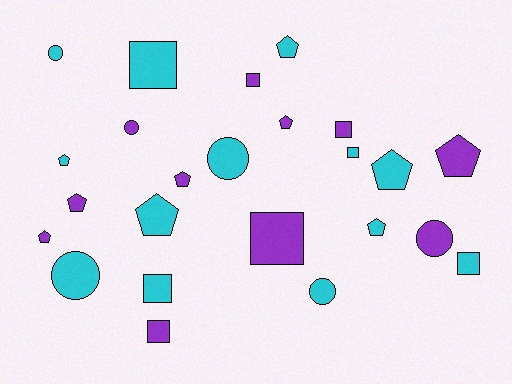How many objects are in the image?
There are 24 objects.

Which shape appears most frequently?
Pentagon, with 10 objects.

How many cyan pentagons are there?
There are 5 cyan pentagons.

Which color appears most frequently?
Cyan, with 13 objects.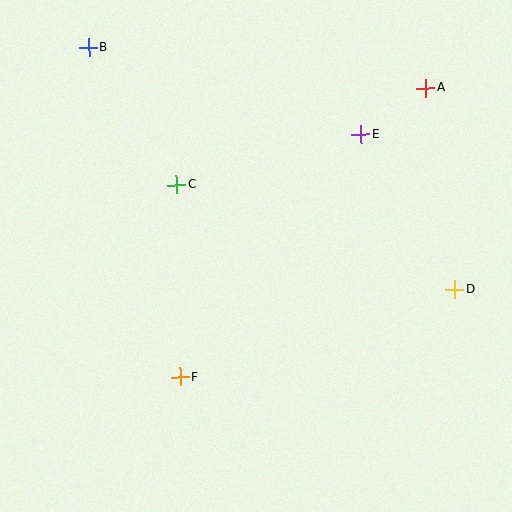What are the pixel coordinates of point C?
Point C is at (177, 185).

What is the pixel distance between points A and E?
The distance between A and E is 80 pixels.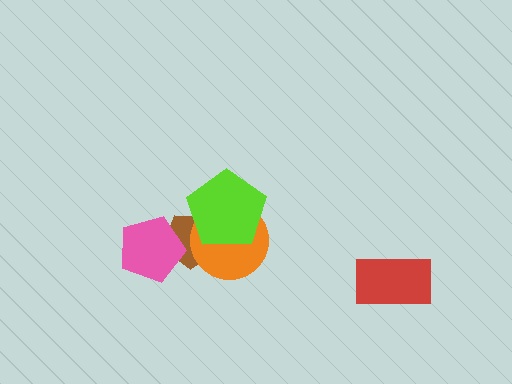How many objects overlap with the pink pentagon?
1 object overlaps with the pink pentagon.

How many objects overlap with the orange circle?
2 objects overlap with the orange circle.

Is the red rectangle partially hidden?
No, no other shape covers it.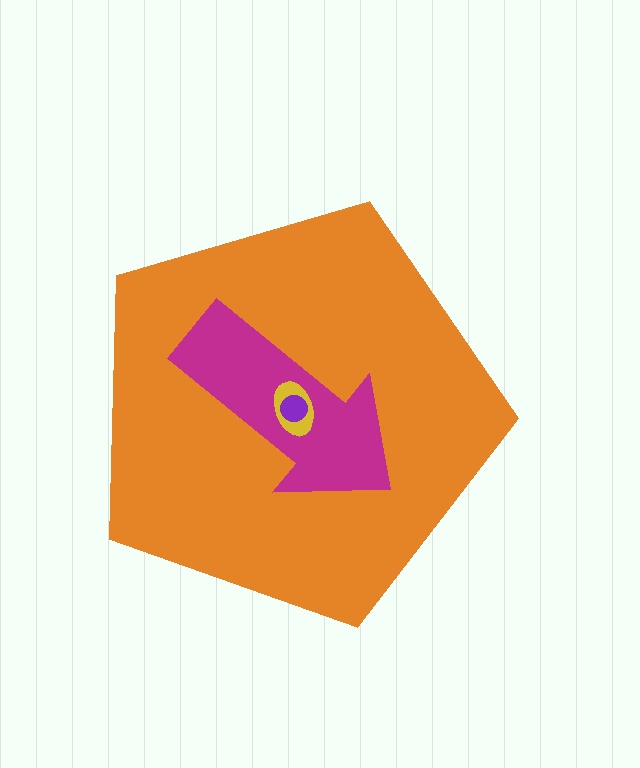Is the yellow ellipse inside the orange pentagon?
Yes.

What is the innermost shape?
The purple circle.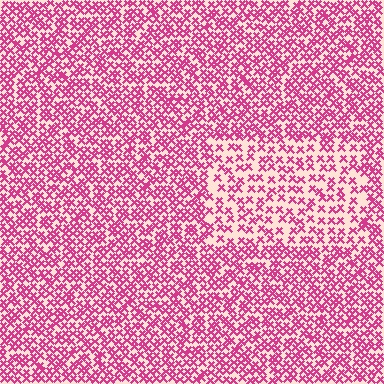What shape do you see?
I see a rectangle.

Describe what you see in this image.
The image contains small magenta elements arranged at two different densities. A rectangle-shaped region is visible where the elements are less densely packed than the surrounding area.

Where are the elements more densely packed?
The elements are more densely packed outside the rectangle boundary.